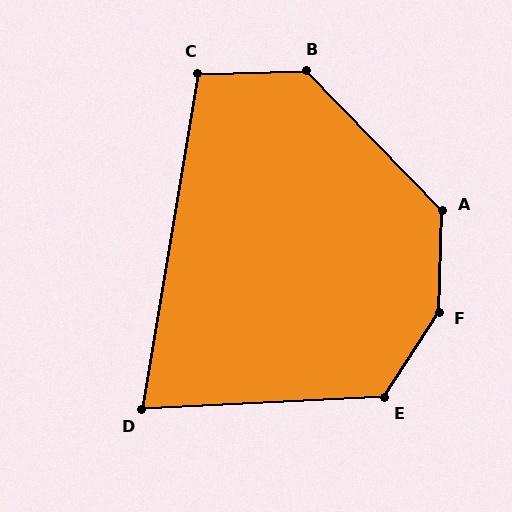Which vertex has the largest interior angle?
F, at approximately 149 degrees.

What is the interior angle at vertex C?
Approximately 101 degrees (obtuse).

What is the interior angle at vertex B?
Approximately 133 degrees (obtuse).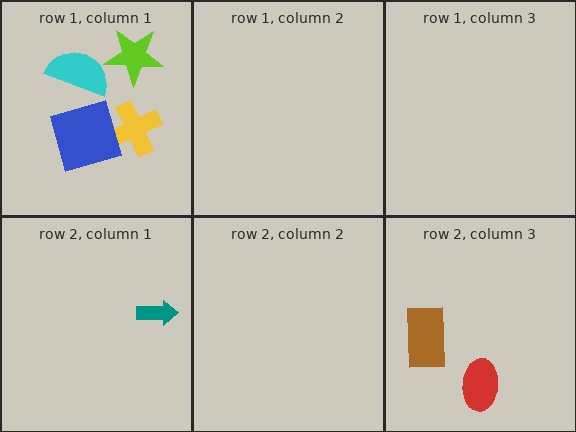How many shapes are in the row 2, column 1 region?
1.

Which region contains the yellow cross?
The row 1, column 1 region.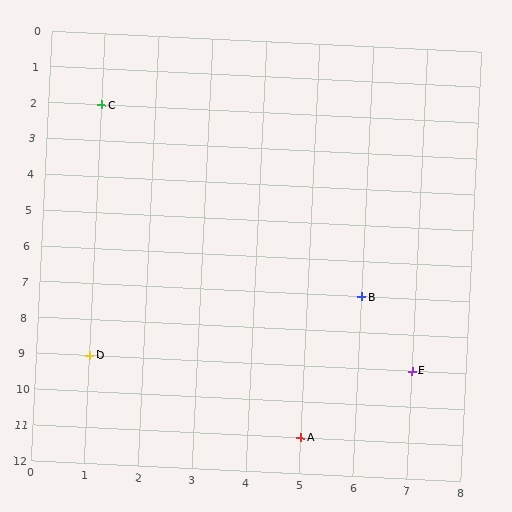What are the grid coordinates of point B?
Point B is at grid coordinates (6, 7).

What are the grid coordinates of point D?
Point D is at grid coordinates (1, 9).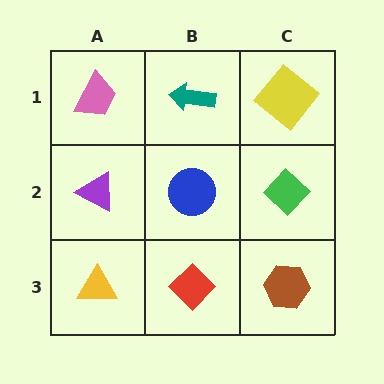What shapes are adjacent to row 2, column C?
A yellow diamond (row 1, column C), a brown hexagon (row 3, column C), a blue circle (row 2, column B).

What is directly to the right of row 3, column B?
A brown hexagon.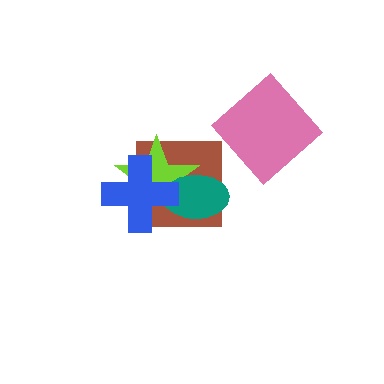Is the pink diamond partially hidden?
No, no other shape covers it.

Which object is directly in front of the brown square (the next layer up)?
The lime star is directly in front of the brown square.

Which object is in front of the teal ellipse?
The blue cross is in front of the teal ellipse.